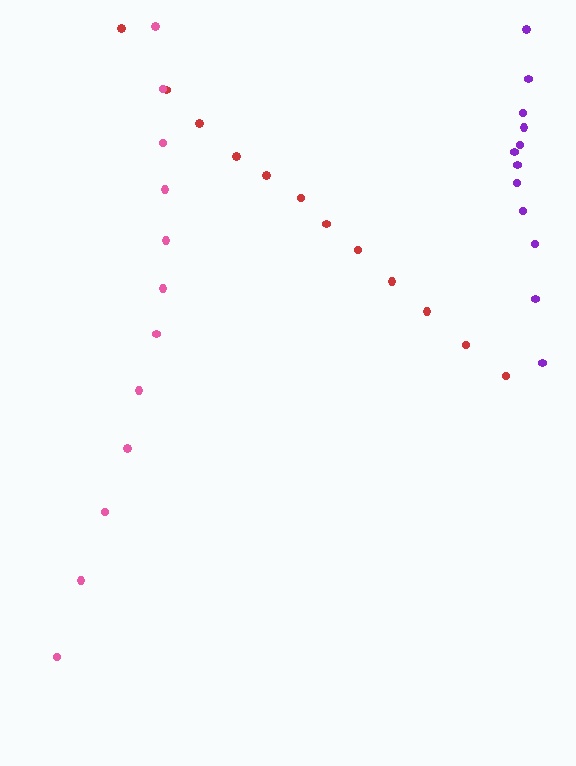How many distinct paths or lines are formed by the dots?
There are 3 distinct paths.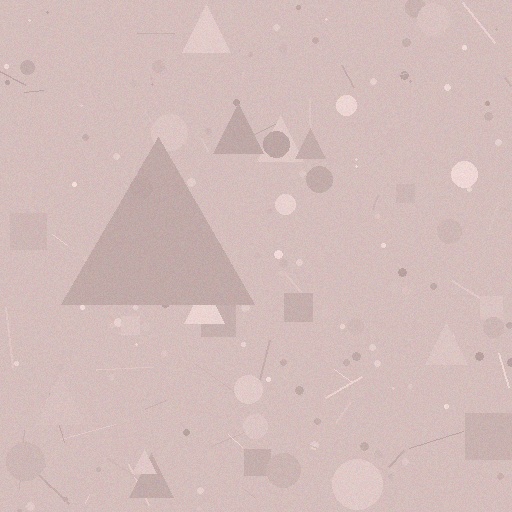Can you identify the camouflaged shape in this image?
The camouflaged shape is a triangle.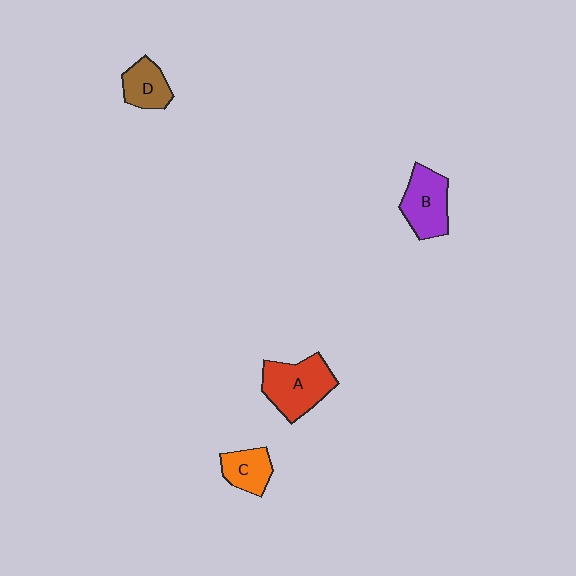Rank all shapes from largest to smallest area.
From largest to smallest: A (red), B (purple), D (brown), C (orange).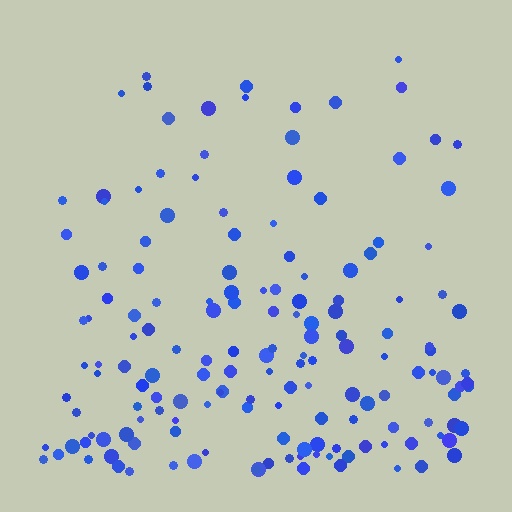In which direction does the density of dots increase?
From top to bottom, with the bottom side densest.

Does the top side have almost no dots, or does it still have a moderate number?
Still a moderate number, just noticeably fewer than the bottom.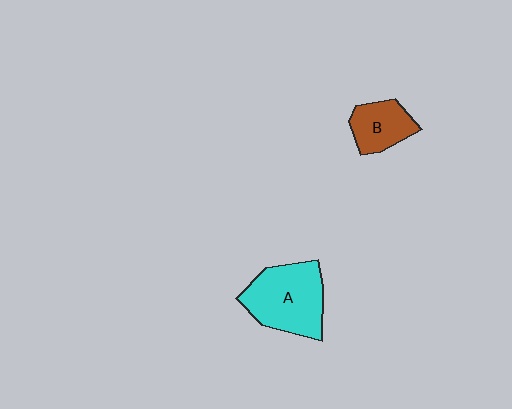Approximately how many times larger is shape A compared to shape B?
Approximately 1.8 times.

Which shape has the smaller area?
Shape B (brown).